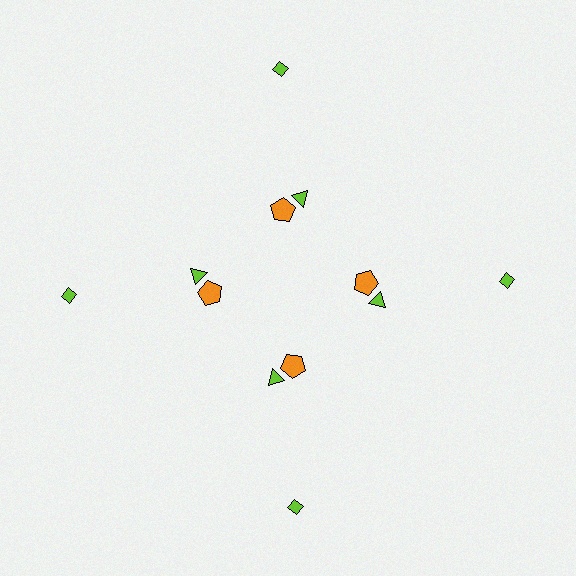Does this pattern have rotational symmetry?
Yes, this pattern has 4-fold rotational symmetry. It looks the same after rotating 90 degrees around the center.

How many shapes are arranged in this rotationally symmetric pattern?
There are 12 shapes, arranged in 4 groups of 3.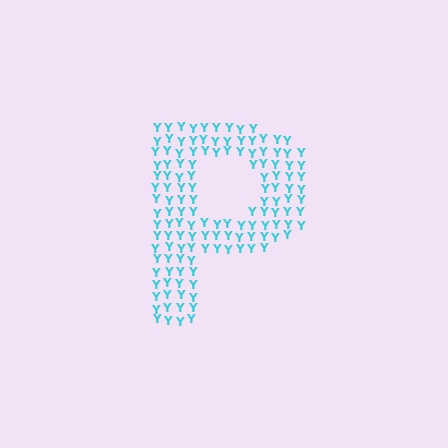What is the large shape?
The large shape is the letter P.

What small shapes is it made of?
It is made of small letter Y's.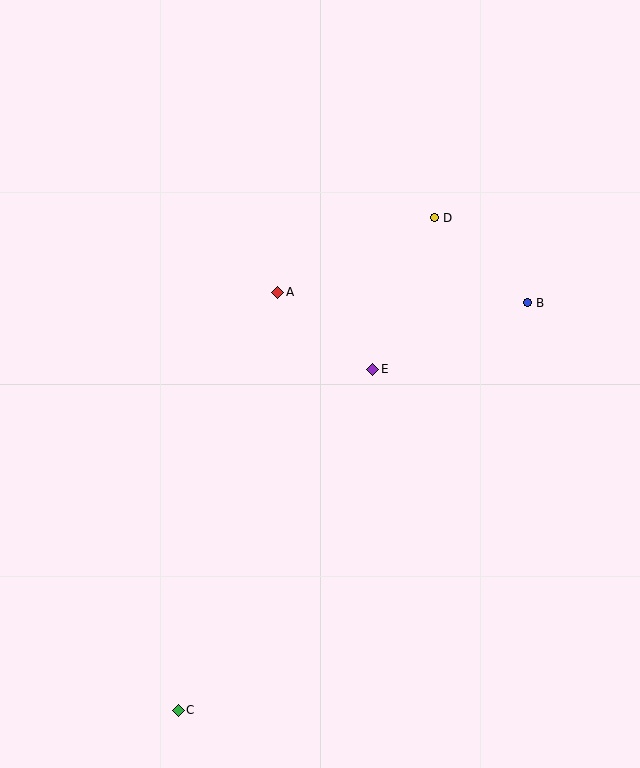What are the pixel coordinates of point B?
Point B is at (528, 303).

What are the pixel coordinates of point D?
Point D is at (435, 218).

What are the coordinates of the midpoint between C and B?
The midpoint between C and B is at (353, 506).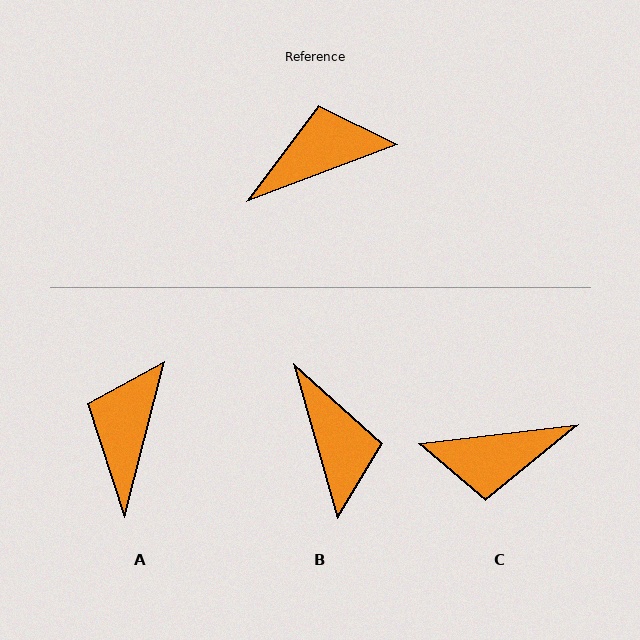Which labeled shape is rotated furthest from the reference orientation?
C, about 166 degrees away.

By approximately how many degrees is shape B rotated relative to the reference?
Approximately 95 degrees clockwise.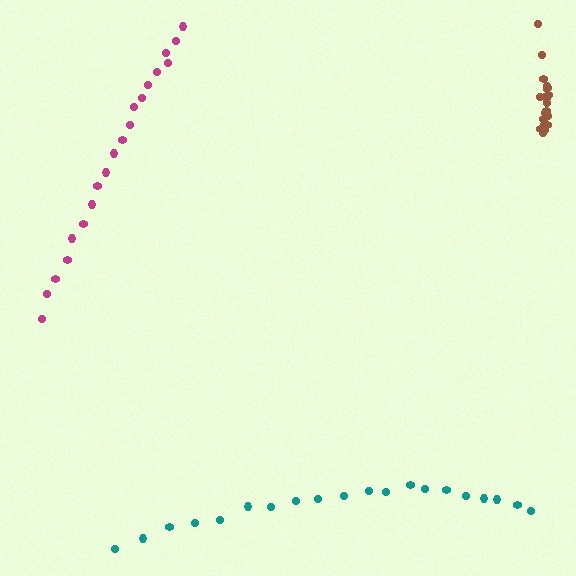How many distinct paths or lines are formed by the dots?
There are 3 distinct paths.